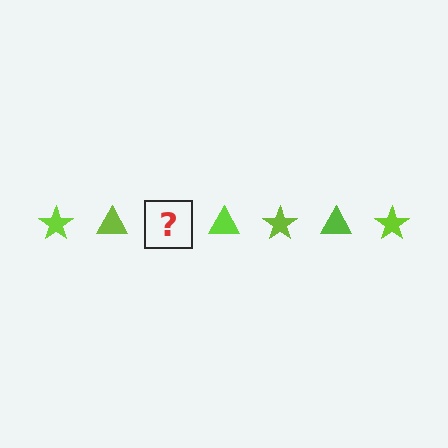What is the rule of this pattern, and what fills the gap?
The rule is that the pattern cycles through star, triangle shapes in lime. The gap should be filled with a lime star.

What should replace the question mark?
The question mark should be replaced with a lime star.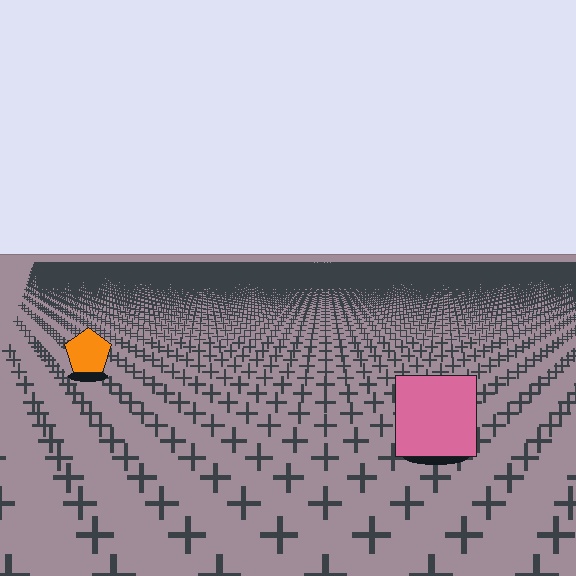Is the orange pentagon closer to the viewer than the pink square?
No. The pink square is closer — you can tell from the texture gradient: the ground texture is coarser near it.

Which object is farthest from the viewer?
The orange pentagon is farthest from the viewer. It appears smaller and the ground texture around it is denser.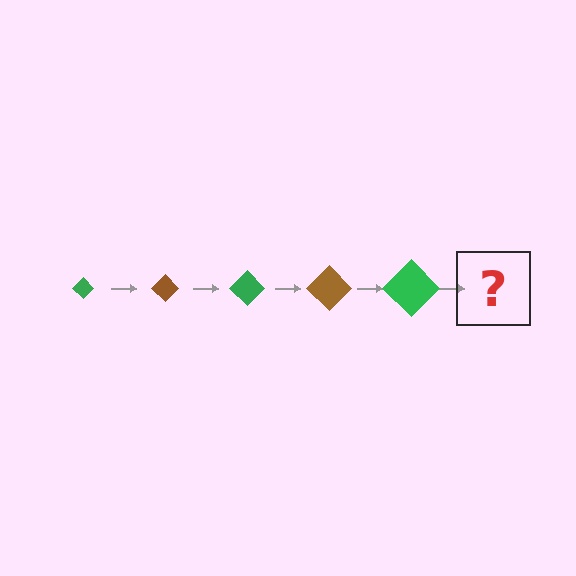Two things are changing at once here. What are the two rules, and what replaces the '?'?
The two rules are that the diamond grows larger each step and the color cycles through green and brown. The '?' should be a brown diamond, larger than the previous one.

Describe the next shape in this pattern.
It should be a brown diamond, larger than the previous one.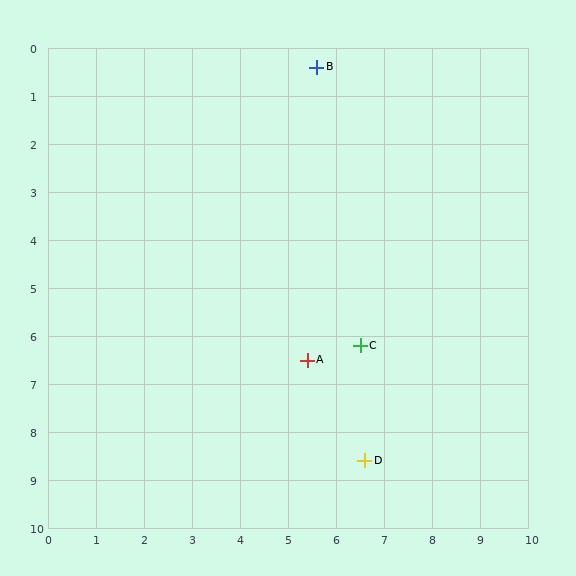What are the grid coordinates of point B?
Point B is at approximately (5.6, 0.4).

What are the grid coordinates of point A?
Point A is at approximately (5.4, 6.5).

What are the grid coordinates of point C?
Point C is at approximately (6.5, 6.2).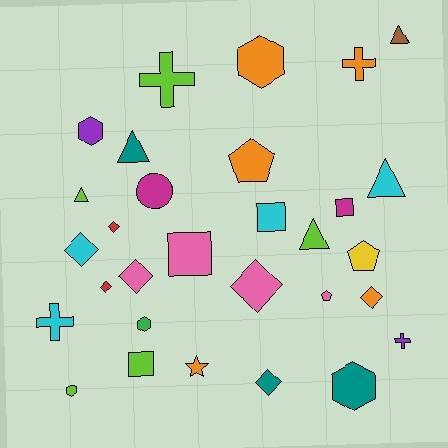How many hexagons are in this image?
There are 5 hexagons.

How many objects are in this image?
There are 30 objects.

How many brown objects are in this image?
There is 1 brown object.